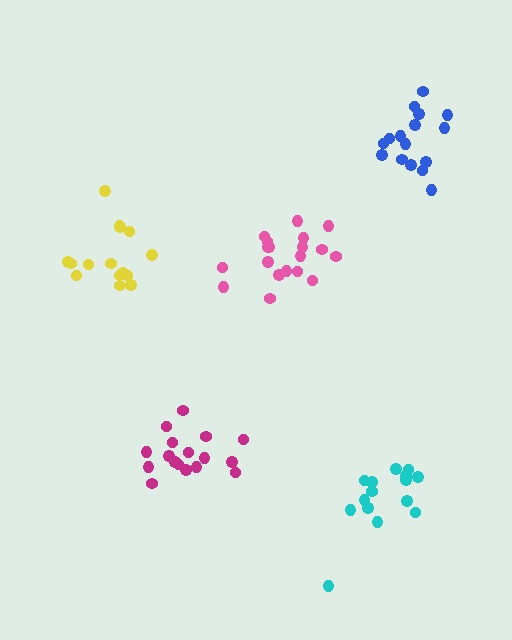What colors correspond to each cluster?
The clusters are colored: magenta, pink, yellow, cyan, blue.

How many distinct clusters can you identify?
There are 5 distinct clusters.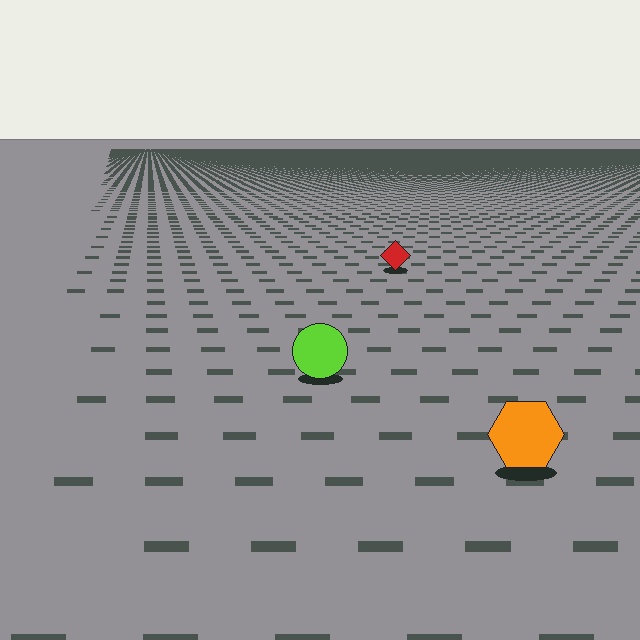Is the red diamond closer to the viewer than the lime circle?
No. The lime circle is closer — you can tell from the texture gradient: the ground texture is coarser near it.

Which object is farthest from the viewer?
The red diamond is farthest from the viewer. It appears smaller and the ground texture around it is denser.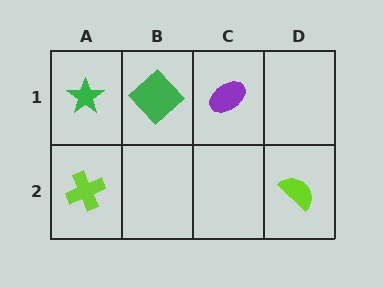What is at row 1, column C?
A purple ellipse.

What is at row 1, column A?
A green star.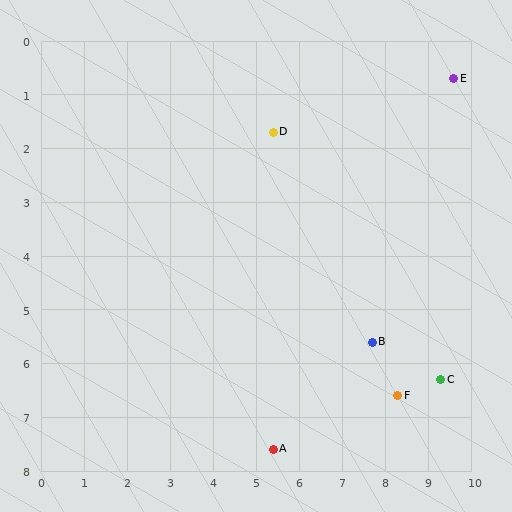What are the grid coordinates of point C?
Point C is at approximately (9.3, 6.3).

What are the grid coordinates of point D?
Point D is at approximately (5.4, 1.7).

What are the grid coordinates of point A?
Point A is at approximately (5.4, 7.6).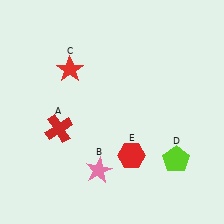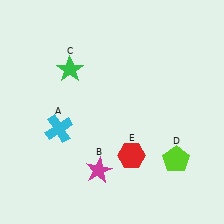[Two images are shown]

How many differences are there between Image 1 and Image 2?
There are 3 differences between the two images.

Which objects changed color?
A changed from red to cyan. B changed from pink to magenta. C changed from red to green.